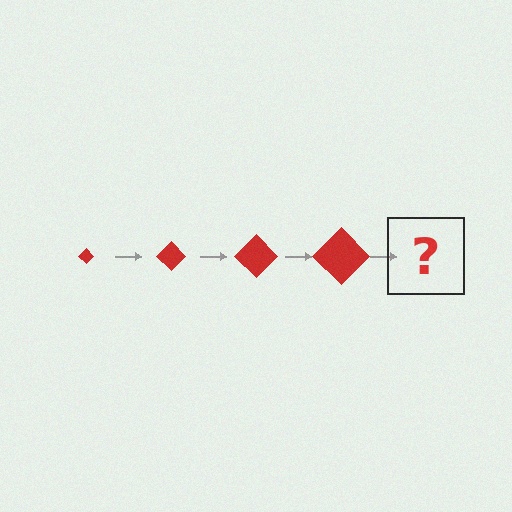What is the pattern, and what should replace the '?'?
The pattern is that the diamond gets progressively larger each step. The '?' should be a red diamond, larger than the previous one.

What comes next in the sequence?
The next element should be a red diamond, larger than the previous one.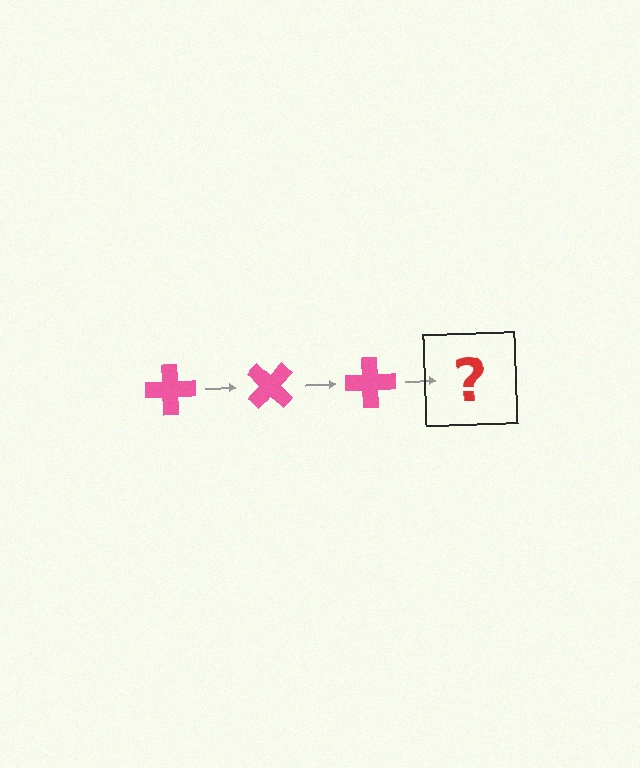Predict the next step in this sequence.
The next step is a pink cross rotated 135 degrees.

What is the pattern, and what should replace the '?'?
The pattern is that the cross rotates 45 degrees each step. The '?' should be a pink cross rotated 135 degrees.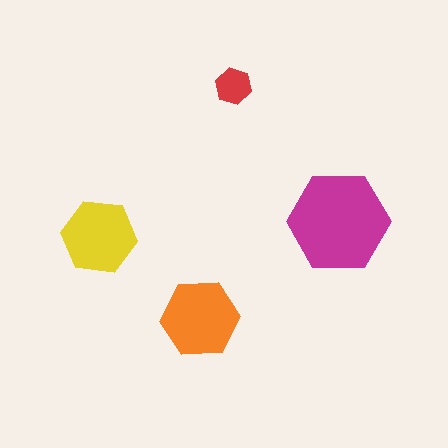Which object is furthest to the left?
The yellow hexagon is leftmost.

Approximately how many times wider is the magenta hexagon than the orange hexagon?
About 1.5 times wider.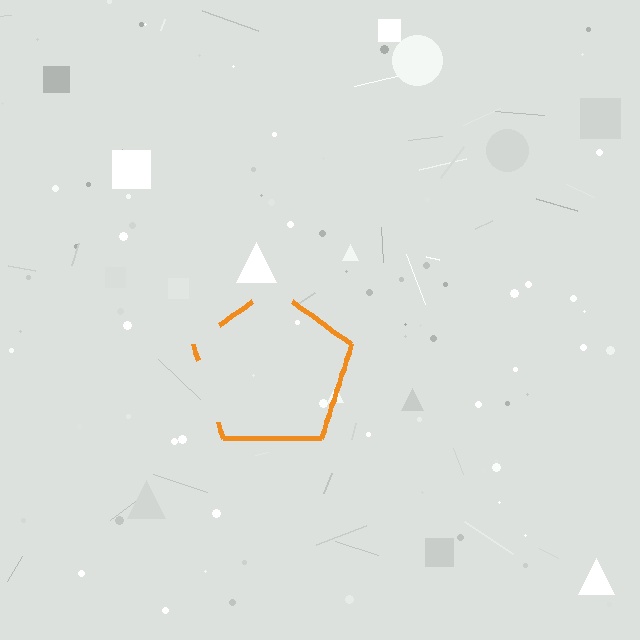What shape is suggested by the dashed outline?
The dashed outline suggests a pentagon.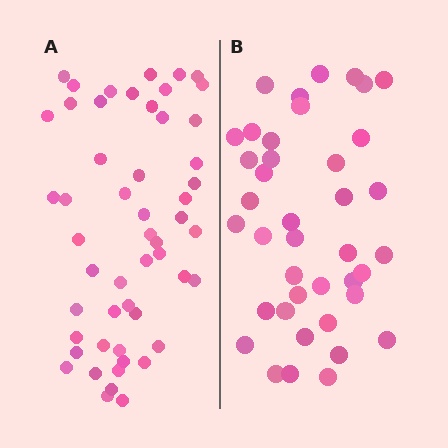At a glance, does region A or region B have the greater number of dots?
Region A (the left region) has more dots.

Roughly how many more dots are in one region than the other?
Region A has roughly 12 or so more dots than region B.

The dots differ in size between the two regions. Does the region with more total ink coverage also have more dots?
No. Region B has more total ink coverage because its dots are larger, but region A actually contains more individual dots. Total area can be misleading — the number of items is what matters here.